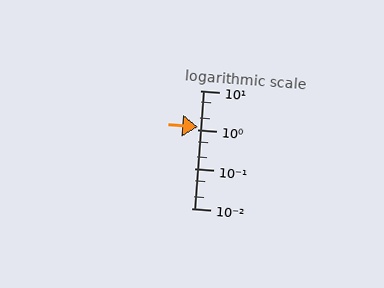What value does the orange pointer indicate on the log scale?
The pointer indicates approximately 1.2.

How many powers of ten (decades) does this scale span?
The scale spans 3 decades, from 0.01 to 10.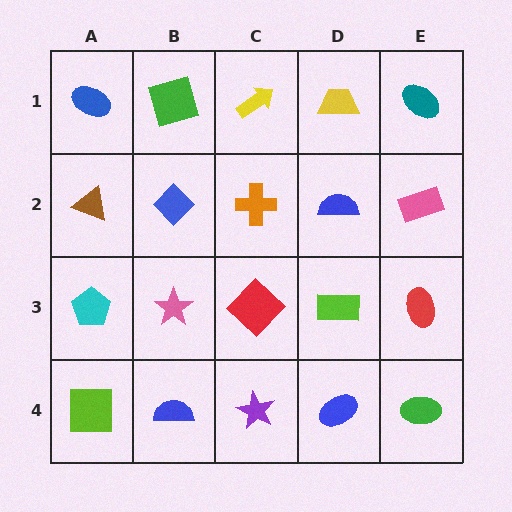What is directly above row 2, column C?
A yellow arrow.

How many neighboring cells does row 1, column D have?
3.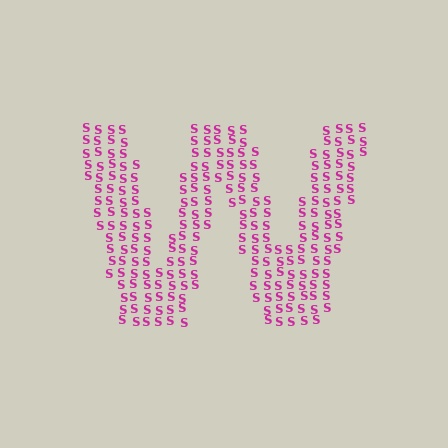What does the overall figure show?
The overall figure shows the letter W.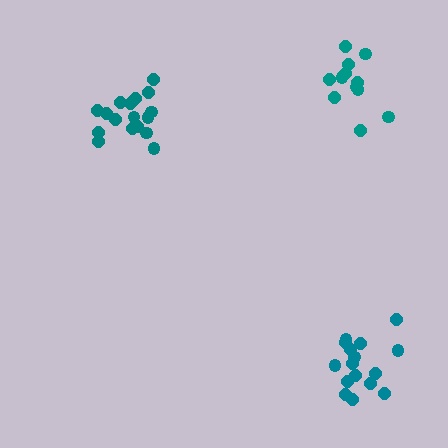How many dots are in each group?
Group 1: 16 dots, Group 2: 13 dots, Group 3: 17 dots (46 total).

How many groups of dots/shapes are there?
There are 3 groups.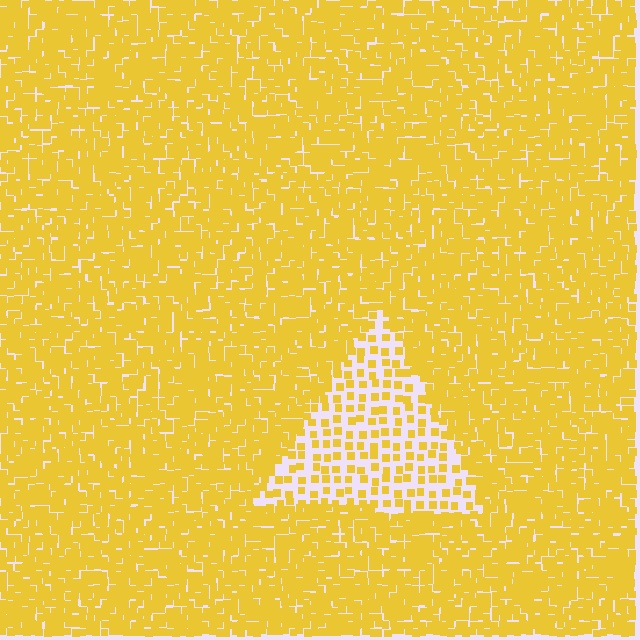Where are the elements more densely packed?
The elements are more densely packed outside the triangle boundary.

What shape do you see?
I see a triangle.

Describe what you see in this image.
The image contains small yellow elements arranged at two different densities. A triangle-shaped region is visible where the elements are less densely packed than the surrounding area.